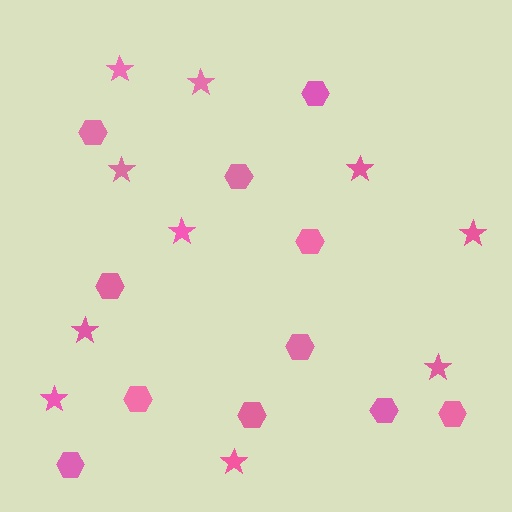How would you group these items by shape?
There are 2 groups: one group of hexagons (11) and one group of stars (10).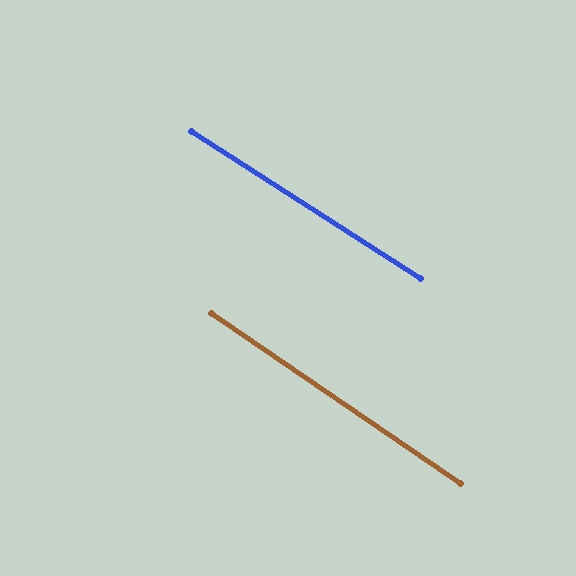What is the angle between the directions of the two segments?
Approximately 2 degrees.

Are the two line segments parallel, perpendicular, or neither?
Parallel — their directions differ by only 1.6°.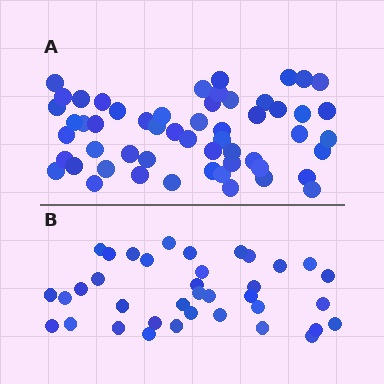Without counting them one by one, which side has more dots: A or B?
Region A (the top region) has more dots.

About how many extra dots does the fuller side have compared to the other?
Region A has approximately 20 more dots than region B.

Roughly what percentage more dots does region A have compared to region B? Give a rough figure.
About 50% more.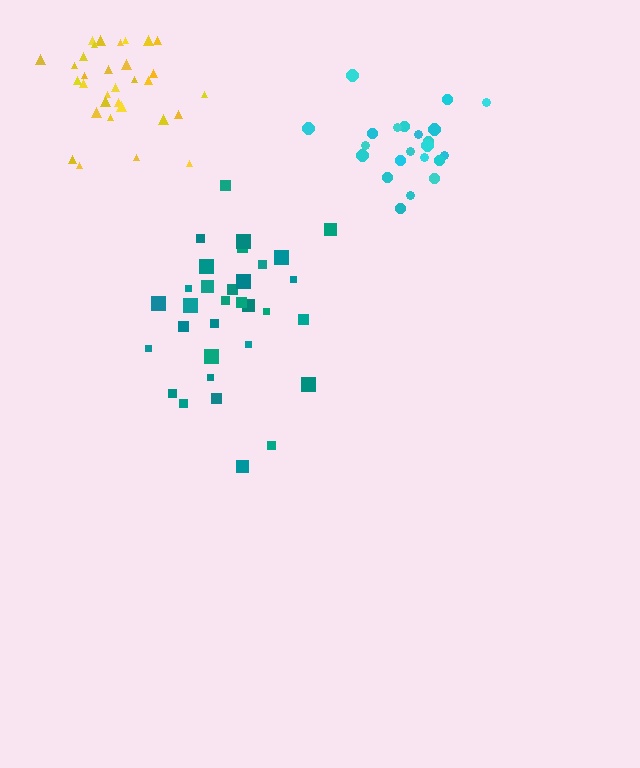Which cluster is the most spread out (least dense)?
Cyan.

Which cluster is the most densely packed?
Yellow.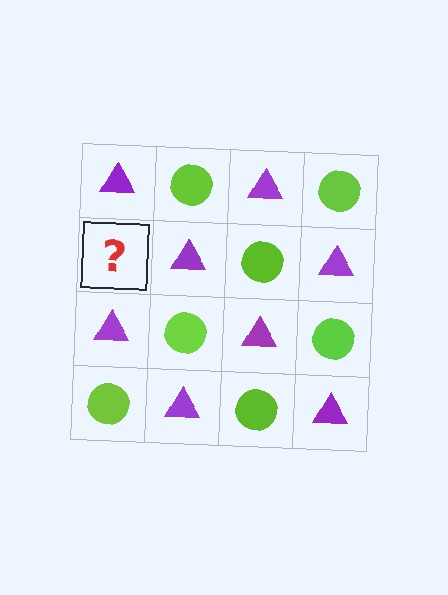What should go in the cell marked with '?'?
The missing cell should contain a lime circle.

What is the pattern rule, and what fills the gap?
The rule is that it alternates purple triangle and lime circle in a checkerboard pattern. The gap should be filled with a lime circle.